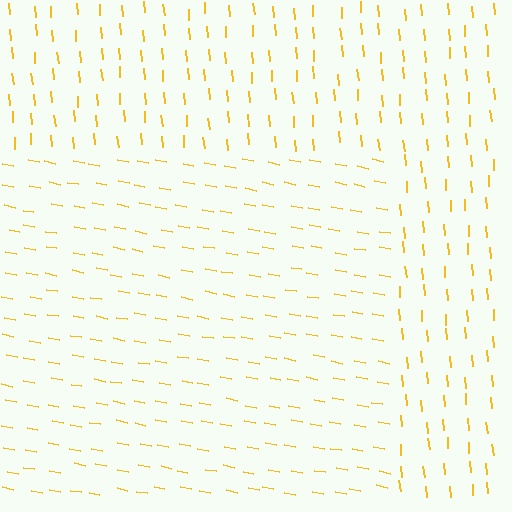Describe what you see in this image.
The image is filled with small yellow line segments. A rectangle region in the image has lines oriented differently from the surrounding lines, creating a visible texture boundary.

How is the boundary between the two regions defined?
The boundary is defined purely by a change in line orientation (approximately 74 degrees difference). All lines are the same color and thickness.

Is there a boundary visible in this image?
Yes, there is a texture boundary formed by a change in line orientation.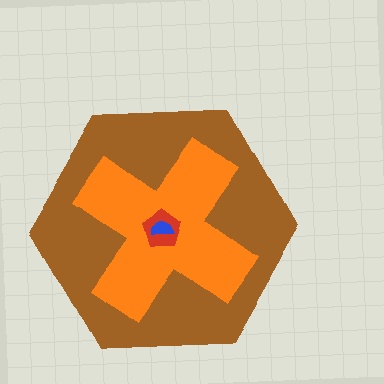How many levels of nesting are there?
4.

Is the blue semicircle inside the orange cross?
Yes.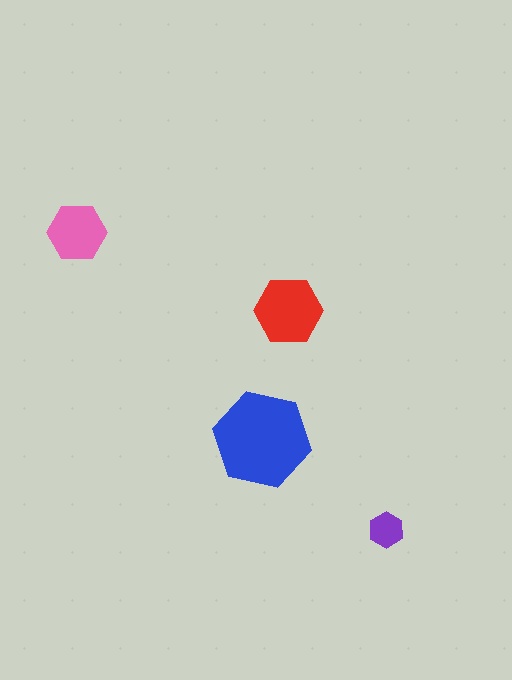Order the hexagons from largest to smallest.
the blue one, the red one, the pink one, the purple one.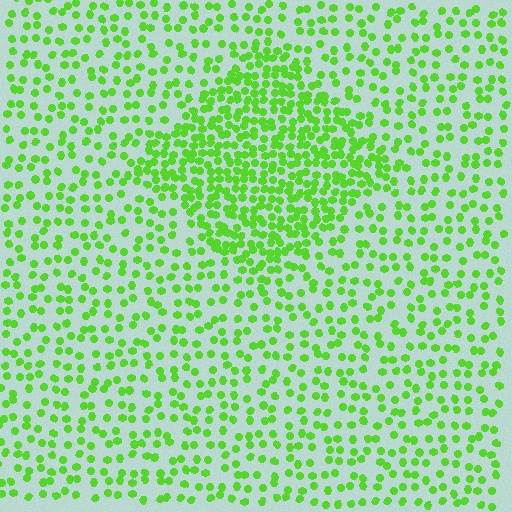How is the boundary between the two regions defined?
The boundary is defined by a change in element density (approximately 2.1x ratio). All elements are the same color, size, and shape.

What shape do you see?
I see a diamond.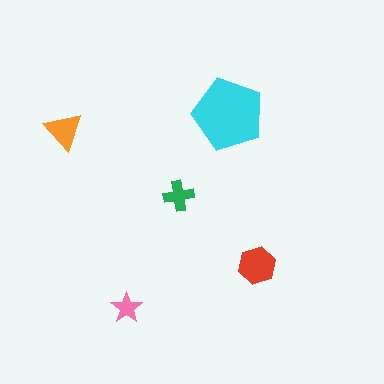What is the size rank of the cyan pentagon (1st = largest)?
1st.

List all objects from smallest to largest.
The pink star, the green cross, the orange triangle, the red hexagon, the cyan pentagon.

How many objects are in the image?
There are 5 objects in the image.